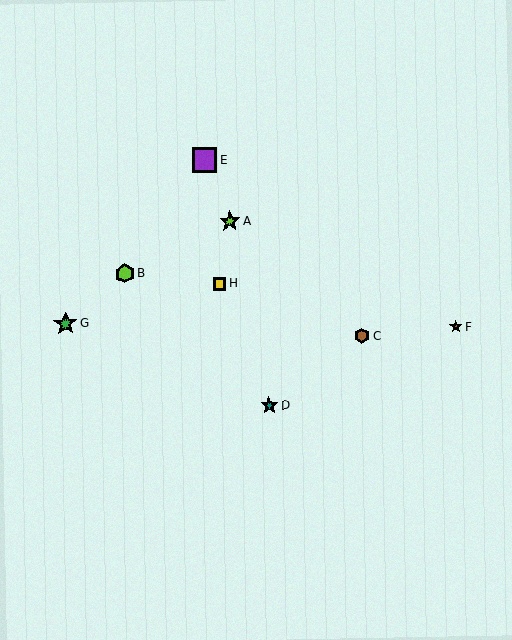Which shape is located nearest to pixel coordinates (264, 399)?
The teal star (labeled D) at (269, 405) is nearest to that location.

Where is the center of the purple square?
The center of the purple square is at (205, 160).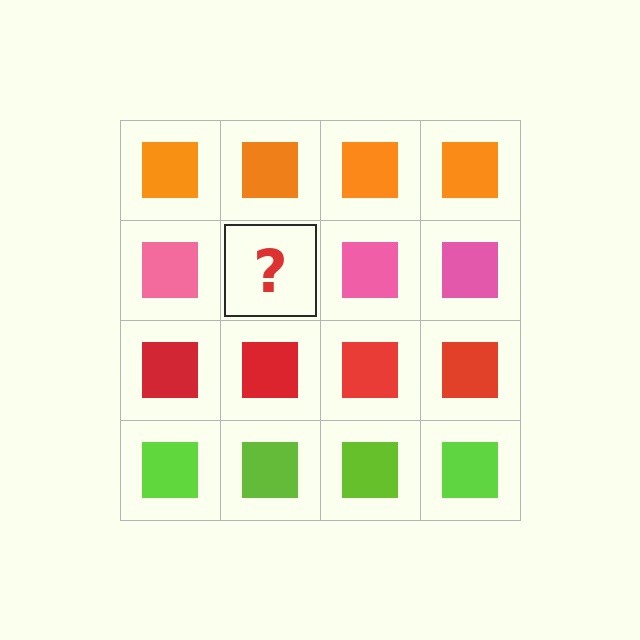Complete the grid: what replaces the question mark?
The question mark should be replaced with a pink square.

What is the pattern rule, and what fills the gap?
The rule is that each row has a consistent color. The gap should be filled with a pink square.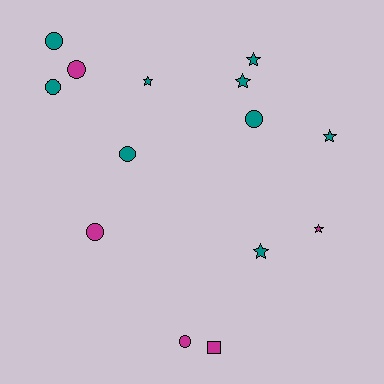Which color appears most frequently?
Teal, with 9 objects.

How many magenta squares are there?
There is 1 magenta square.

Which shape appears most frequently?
Circle, with 7 objects.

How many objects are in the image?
There are 14 objects.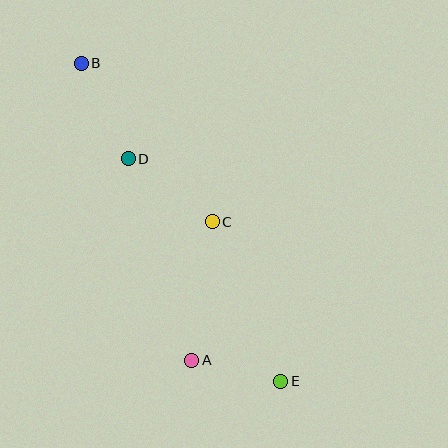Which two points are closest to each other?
Points A and E are closest to each other.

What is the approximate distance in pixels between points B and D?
The distance between B and D is approximately 106 pixels.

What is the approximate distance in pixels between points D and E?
The distance between D and E is approximately 270 pixels.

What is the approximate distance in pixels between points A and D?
The distance between A and D is approximately 211 pixels.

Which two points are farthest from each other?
Points B and E are farthest from each other.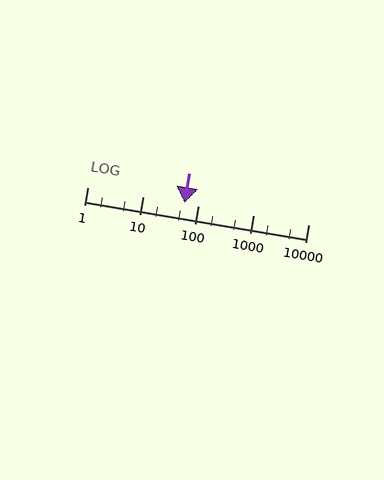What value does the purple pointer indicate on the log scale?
The pointer indicates approximately 57.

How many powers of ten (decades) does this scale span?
The scale spans 4 decades, from 1 to 10000.